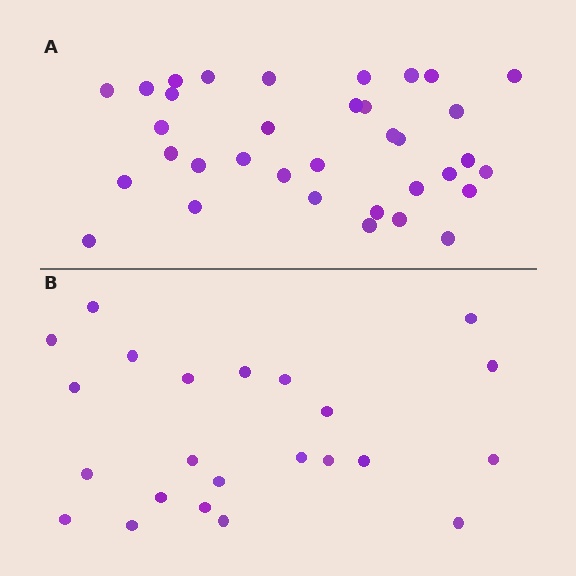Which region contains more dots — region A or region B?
Region A (the top region) has more dots.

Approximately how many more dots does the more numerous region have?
Region A has roughly 12 or so more dots than region B.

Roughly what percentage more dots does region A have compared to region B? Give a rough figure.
About 50% more.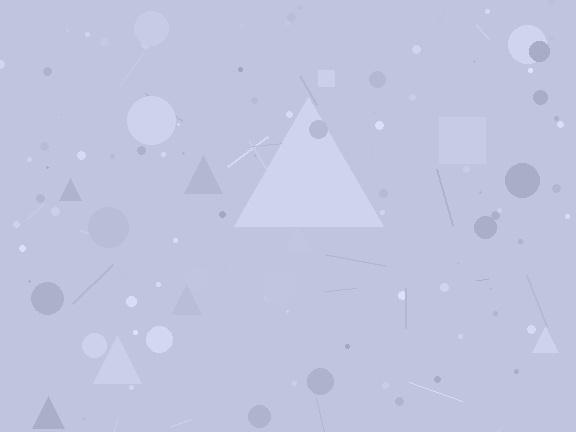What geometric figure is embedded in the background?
A triangle is embedded in the background.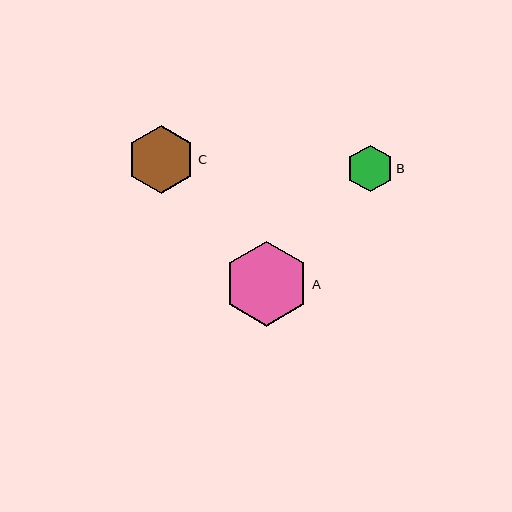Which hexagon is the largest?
Hexagon A is the largest with a size of approximately 85 pixels.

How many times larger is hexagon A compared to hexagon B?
Hexagon A is approximately 1.8 times the size of hexagon B.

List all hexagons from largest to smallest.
From largest to smallest: A, C, B.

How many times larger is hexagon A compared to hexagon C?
Hexagon A is approximately 1.2 times the size of hexagon C.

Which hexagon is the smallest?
Hexagon B is the smallest with a size of approximately 47 pixels.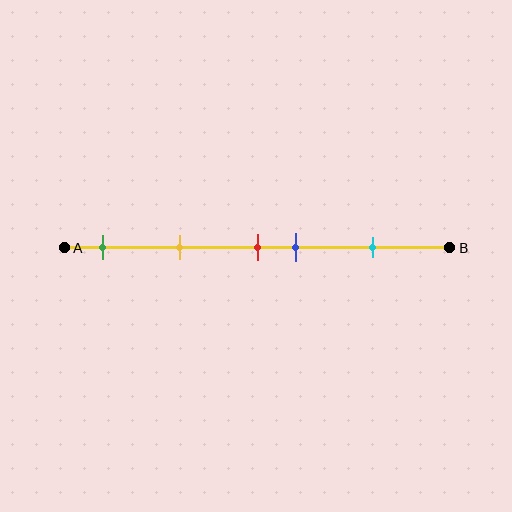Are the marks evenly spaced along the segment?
No, the marks are not evenly spaced.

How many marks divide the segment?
There are 5 marks dividing the segment.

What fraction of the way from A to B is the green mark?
The green mark is approximately 10% (0.1) of the way from A to B.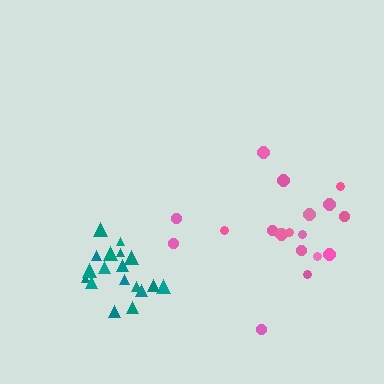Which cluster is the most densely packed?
Teal.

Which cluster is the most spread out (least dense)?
Pink.